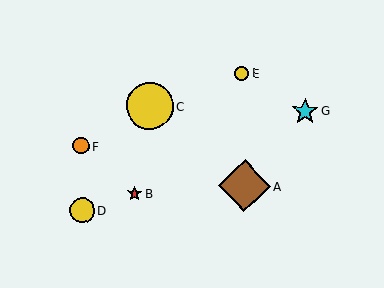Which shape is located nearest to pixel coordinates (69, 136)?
The orange circle (labeled F) at (81, 146) is nearest to that location.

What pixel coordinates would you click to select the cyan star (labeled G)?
Click at (305, 111) to select the cyan star G.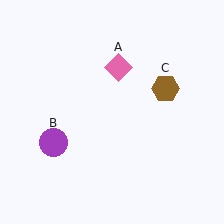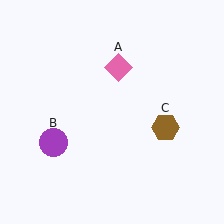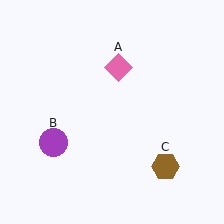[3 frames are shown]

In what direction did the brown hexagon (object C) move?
The brown hexagon (object C) moved down.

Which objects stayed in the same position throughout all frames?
Pink diamond (object A) and purple circle (object B) remained stationary.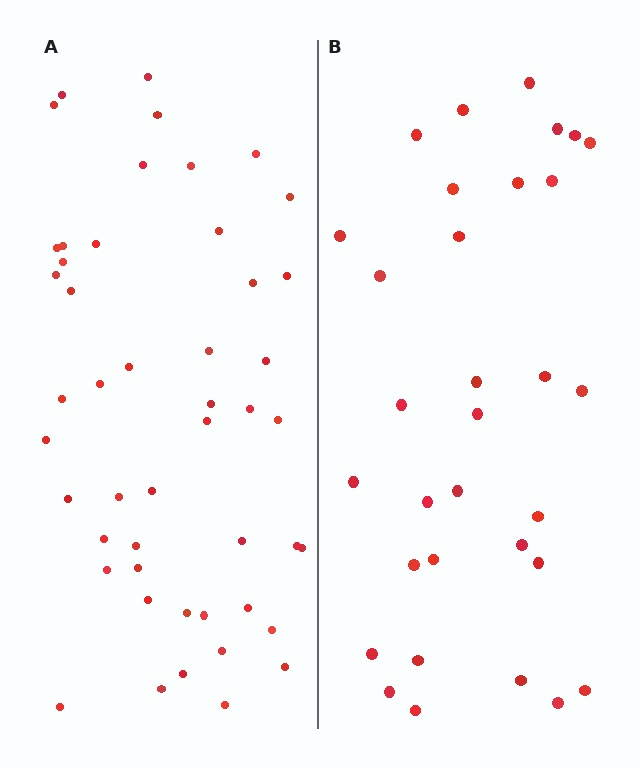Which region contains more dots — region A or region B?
Region A (the left region) has more dots.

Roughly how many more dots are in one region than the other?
Region A has approximately 15 more dots than region B.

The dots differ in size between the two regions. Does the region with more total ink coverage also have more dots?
No. Region B has more total ink coverage because its dots are larger, but region A actually contains more individual dots. Total area can be misleading — the number of items is what matters here.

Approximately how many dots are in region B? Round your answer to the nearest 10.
About 30 dots. (The exact count is 32, which rounds to 30.)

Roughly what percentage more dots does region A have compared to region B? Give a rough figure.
About 50% more.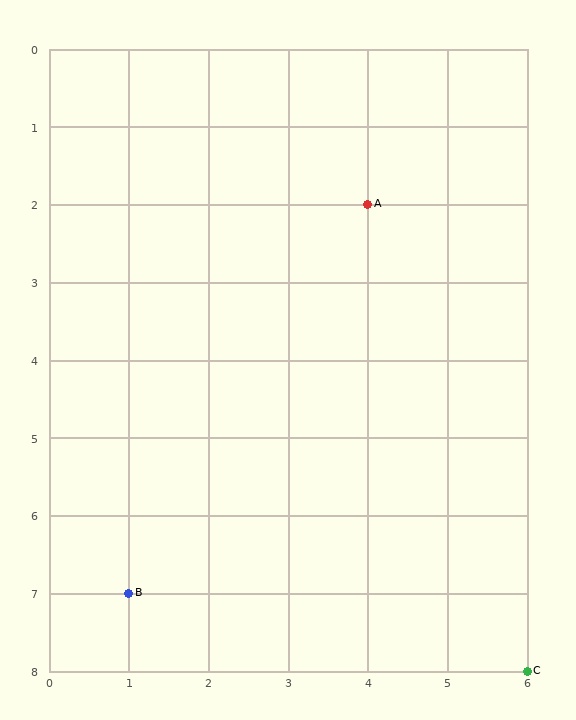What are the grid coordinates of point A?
Point A is at grid coordinates (4, 2).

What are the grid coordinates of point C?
Point C is at grid coordinates (6, 8).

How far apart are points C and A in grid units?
Points C and A are 2 columns and 6 rows apart (about 6.3 grid units diagonally).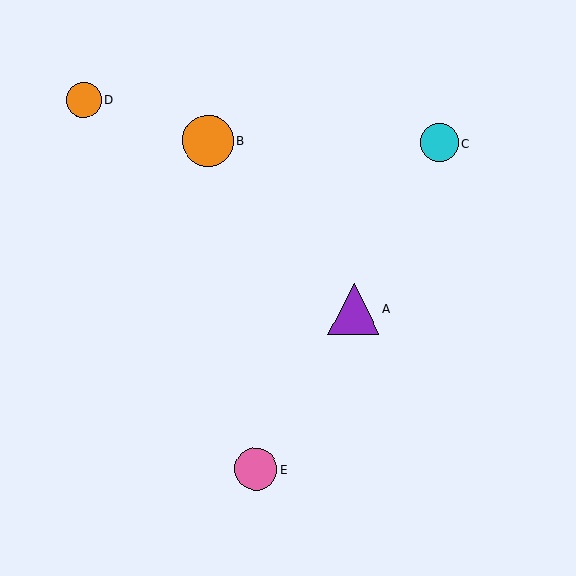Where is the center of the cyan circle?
The center of the cyan circle is at (440, 143).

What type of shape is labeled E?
Shape E is a pink circle.